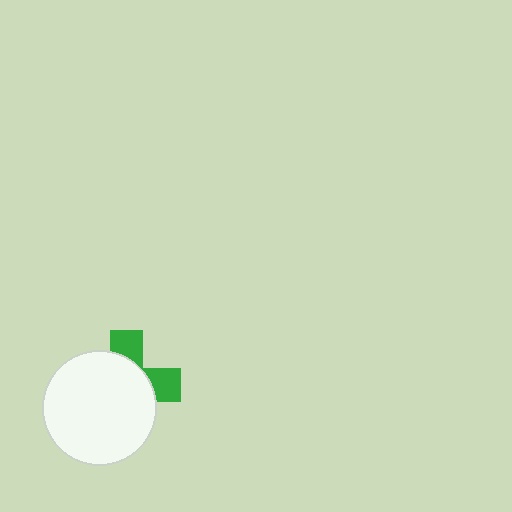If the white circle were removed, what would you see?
You would see the complete green cross.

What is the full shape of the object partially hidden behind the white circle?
The partially hidden object is a green cross.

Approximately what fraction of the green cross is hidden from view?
Roughly 68% of the green cross is hidden behind the white circle.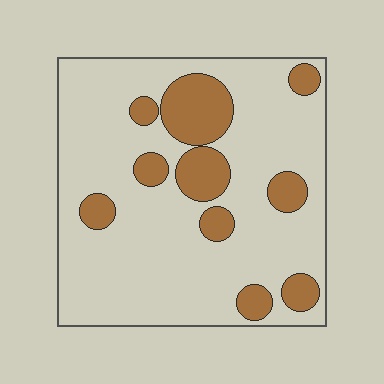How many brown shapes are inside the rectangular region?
10.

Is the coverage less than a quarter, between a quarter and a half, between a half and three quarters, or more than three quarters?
Less than a quarter.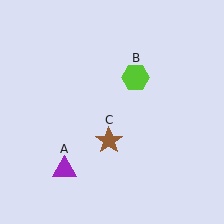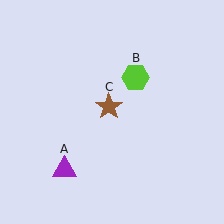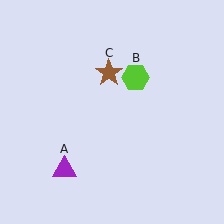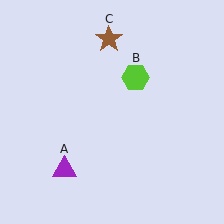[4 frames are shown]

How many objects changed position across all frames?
1 object changed position: brown star (object C).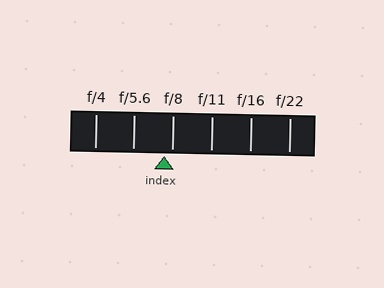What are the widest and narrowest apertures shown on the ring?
The widest aperture shown is f/4 and the narrowest is f/22.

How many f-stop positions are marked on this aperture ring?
There are 6 f-stop positions marked.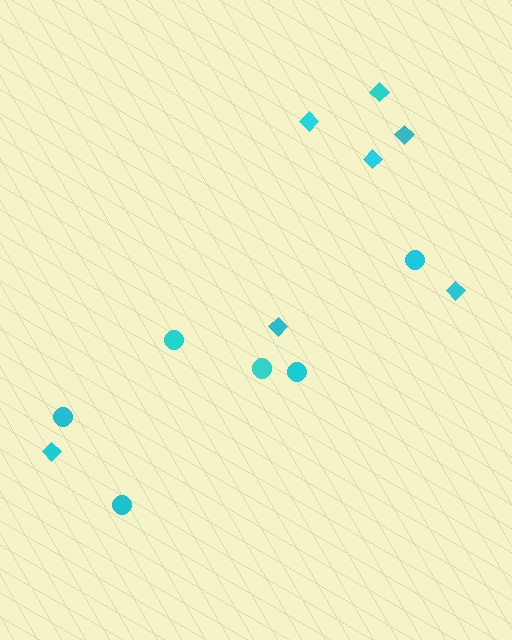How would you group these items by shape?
There are 2 groups: one group of diamonds (7) and one group of circles (6).